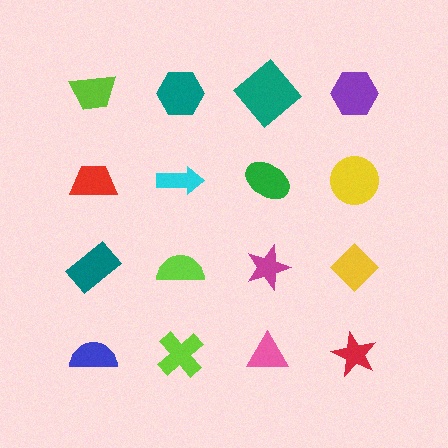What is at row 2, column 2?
A cyan arrow.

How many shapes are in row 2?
4 shapes.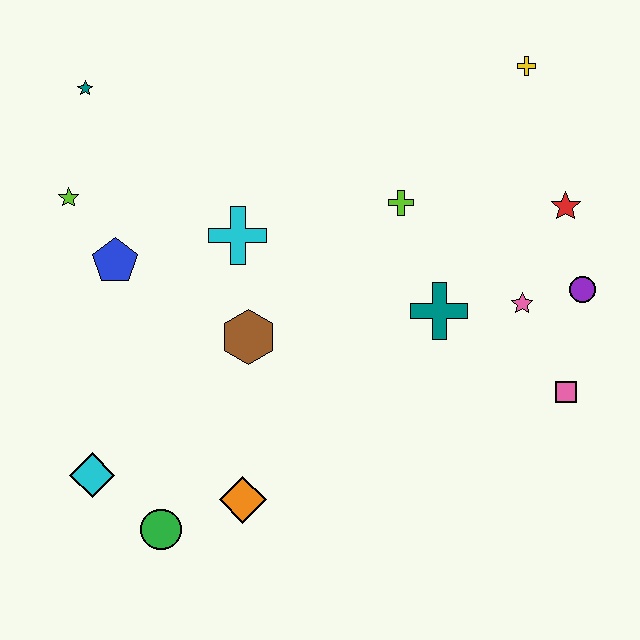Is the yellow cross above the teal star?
Yes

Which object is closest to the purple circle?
The pink star is closest to the purple circle.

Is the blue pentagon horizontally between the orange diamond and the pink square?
No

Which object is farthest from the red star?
The cyan diamond is farthest from the red star.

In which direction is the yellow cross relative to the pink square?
The yellow cross is above the pink square.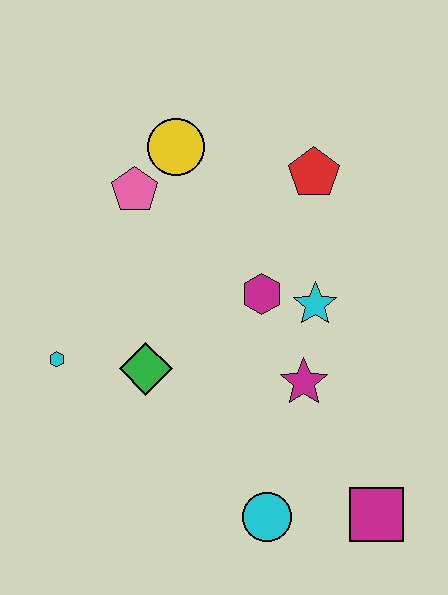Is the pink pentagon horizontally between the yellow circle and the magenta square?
No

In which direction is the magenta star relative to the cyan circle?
The magenta star is above the cyan circle.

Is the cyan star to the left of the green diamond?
No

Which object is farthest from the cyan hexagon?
The magenta square is farthest from the cyan hexagon.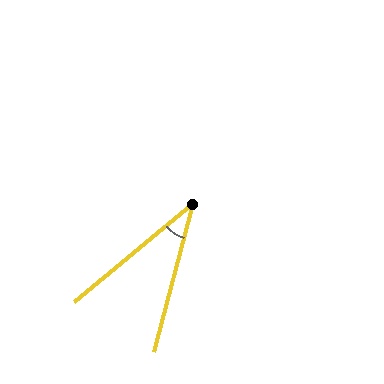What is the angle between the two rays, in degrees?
Approximately 36 degrees.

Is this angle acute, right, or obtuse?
It is acute.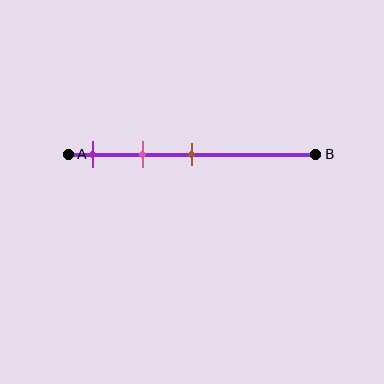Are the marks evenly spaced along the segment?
Yes, the marks are approximately evenly spaced.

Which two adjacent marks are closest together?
The purple and pink marks are the closest adjacent pair.